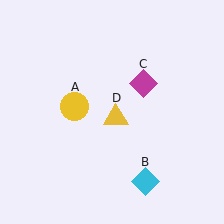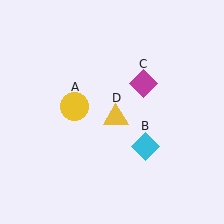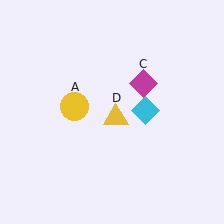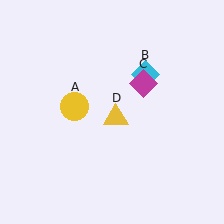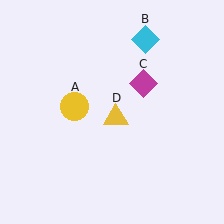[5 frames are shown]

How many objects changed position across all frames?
1 object changed position: cyan diamond (object B).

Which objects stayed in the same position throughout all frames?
Yellow circle (object A) and magenta diamond (object C) and yellow triangle (object D) remained stationary.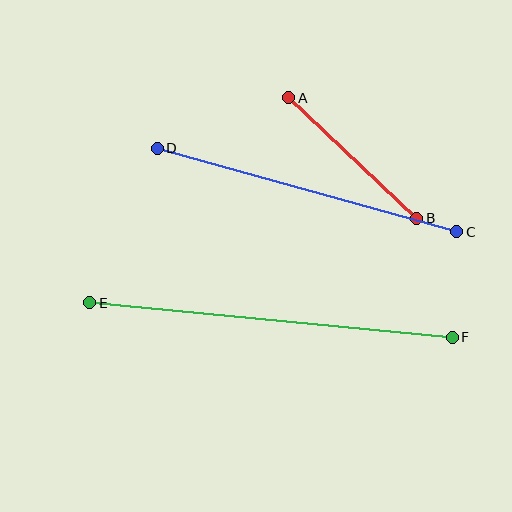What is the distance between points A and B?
The distance is approximately 176 pixels.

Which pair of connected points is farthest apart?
Points E and F are farthest apart.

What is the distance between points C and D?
The distance is approximately 311 pixels.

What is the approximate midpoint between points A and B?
The midpoint is at approximately (353, 158) pixels.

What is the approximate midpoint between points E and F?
The midpoint is at approximately (271, 320) pixels.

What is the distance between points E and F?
The distance is approximately 364 pixels.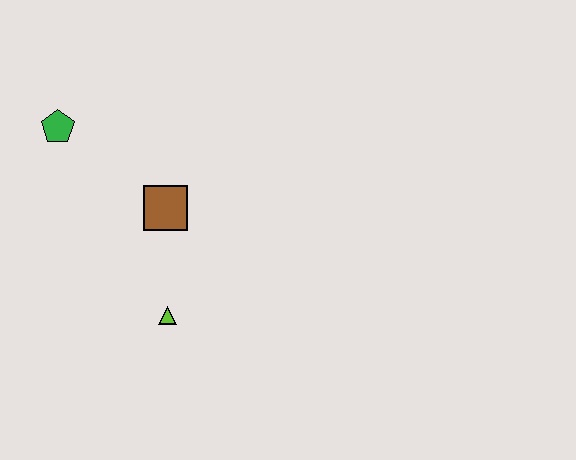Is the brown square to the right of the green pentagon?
Yes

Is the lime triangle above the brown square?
No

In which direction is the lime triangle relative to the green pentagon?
The lime triangle is below the green pentagon.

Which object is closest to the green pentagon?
The brown square is closest to the green pentagon.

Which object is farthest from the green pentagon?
The lime triangle is farthest from the green pentagon.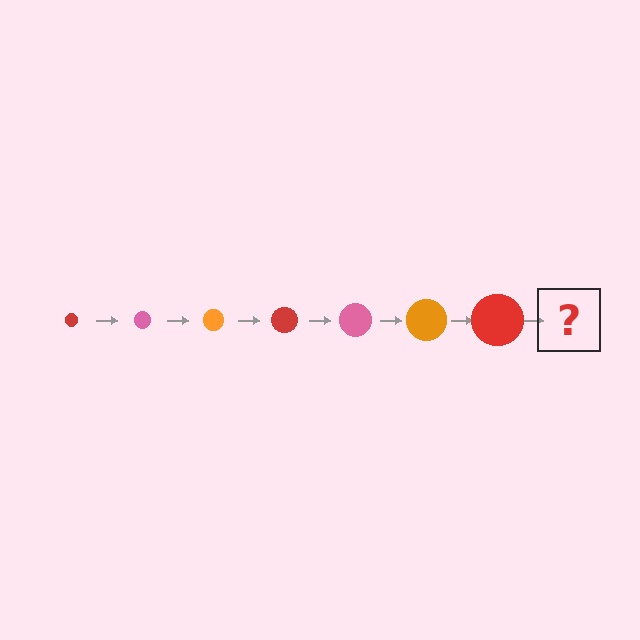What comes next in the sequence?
The next element should be a pink circle, larger than the previous one.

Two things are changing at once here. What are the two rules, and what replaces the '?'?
The two rules are that the circle grows larger each step and the color cycles through red, pink, and orange. The '?' should be a pink circle, larger than the previous one.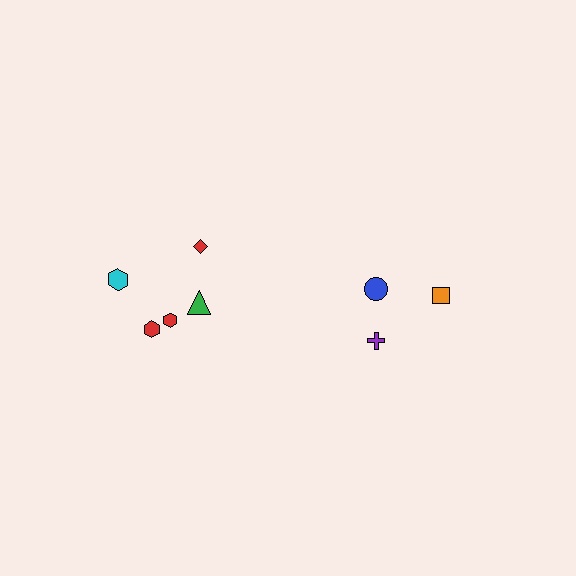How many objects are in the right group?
There are 3 objects.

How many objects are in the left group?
There are 5 objects.